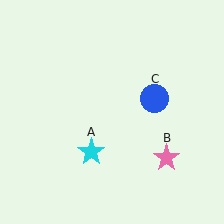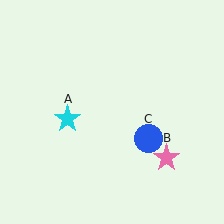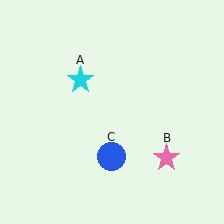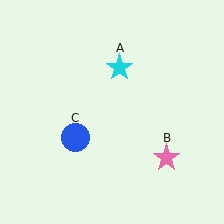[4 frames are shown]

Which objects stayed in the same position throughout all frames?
Pink star (object B) remained stationary.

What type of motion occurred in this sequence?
The cyan star (object A), blue circle (object C) rotated clockwise around the center of the scene.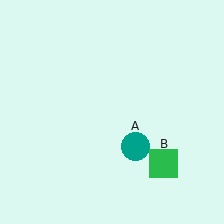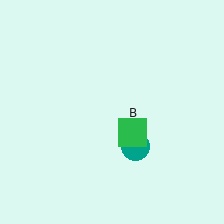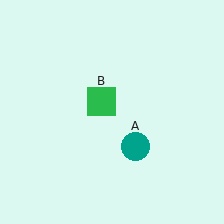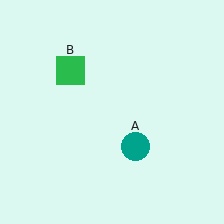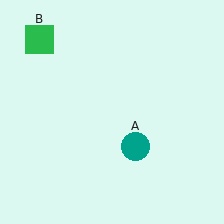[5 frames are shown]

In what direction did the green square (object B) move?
The green square (object B) moved up and to the left.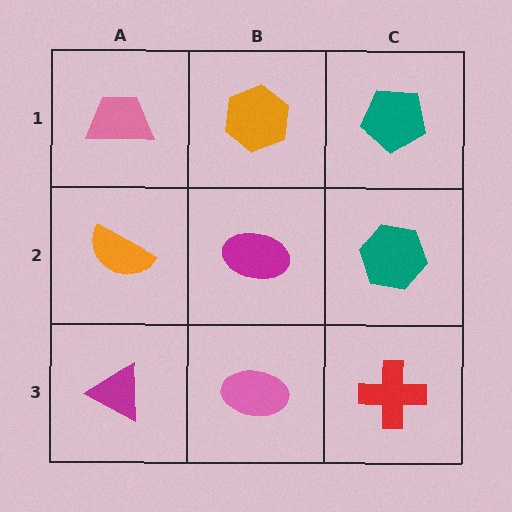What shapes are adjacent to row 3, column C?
A teal hexagon (row 2, column C), a pink ellipse (row 3, column B).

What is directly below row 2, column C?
A red cross.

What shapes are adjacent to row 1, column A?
An orange semicircle (row 2, column A), an orange hexagon (row 1, column B).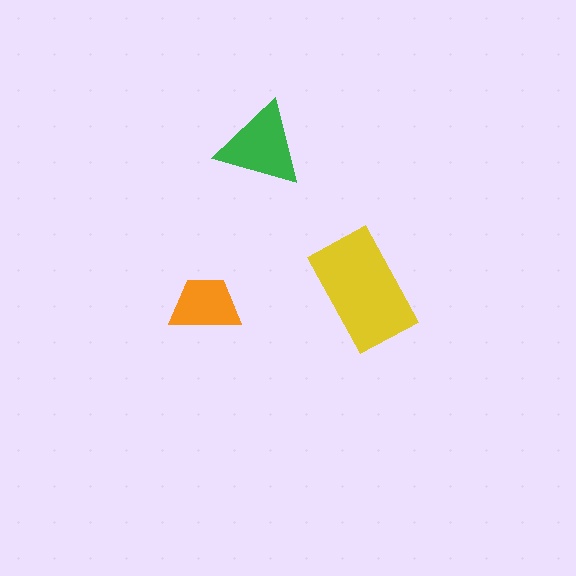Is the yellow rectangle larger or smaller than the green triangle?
Larger.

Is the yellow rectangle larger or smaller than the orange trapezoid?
Larger.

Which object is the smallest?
The orange trapezoid.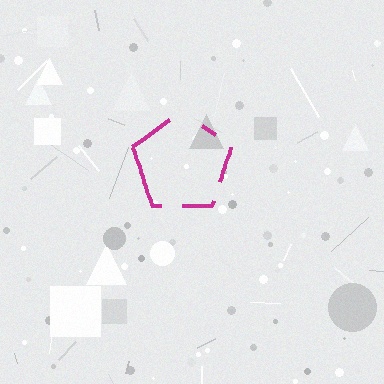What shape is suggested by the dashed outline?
The dashed outline suggests a pentagon.